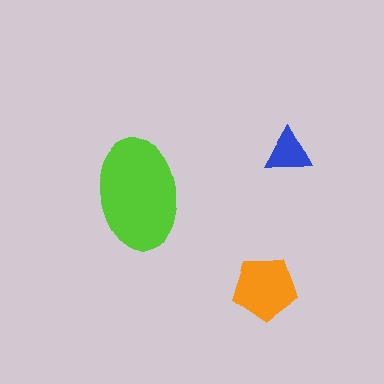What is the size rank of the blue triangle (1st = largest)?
3rd.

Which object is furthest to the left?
The lime ellipse is leftmost.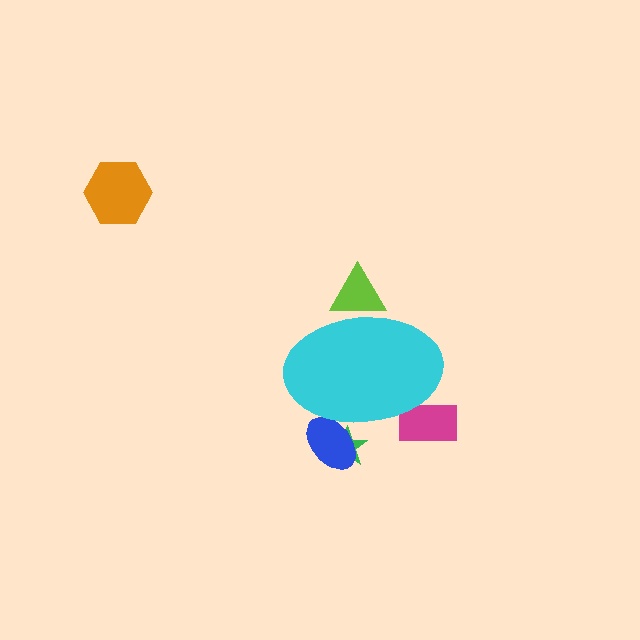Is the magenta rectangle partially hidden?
Yes, the magenta rectangle is partially hidden behind the cyan ellipse.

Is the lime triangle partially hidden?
Yes, the lime triangle is partially hidden behind the cyan ellipse.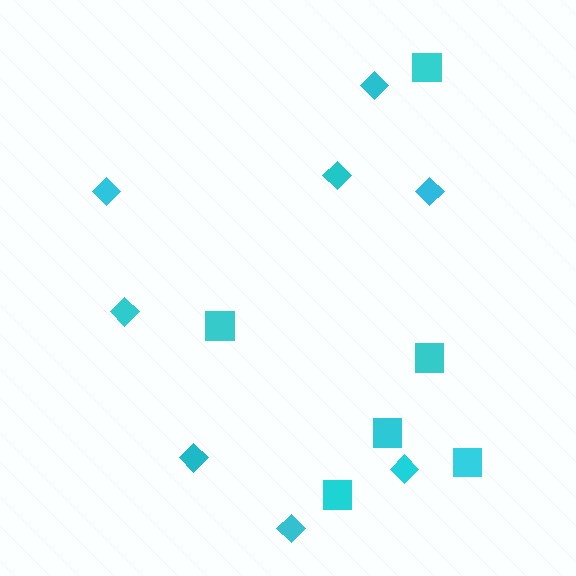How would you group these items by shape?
There are 2 groups: one group of squares (6) and one group of diamonds (8).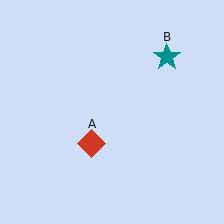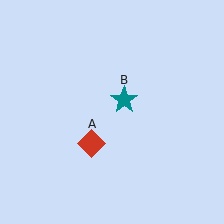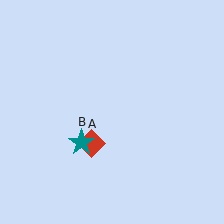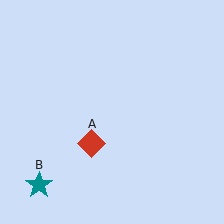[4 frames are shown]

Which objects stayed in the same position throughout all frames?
Red diamond (object A) remained stationary.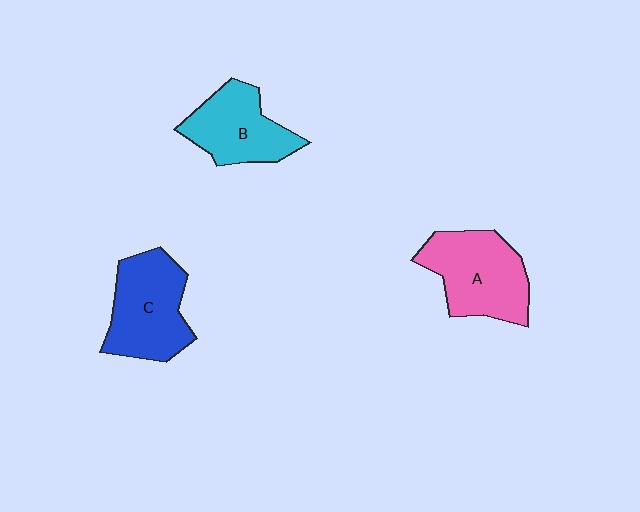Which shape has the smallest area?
Shape B (cyan).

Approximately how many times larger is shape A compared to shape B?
Approximately 1.2 times.